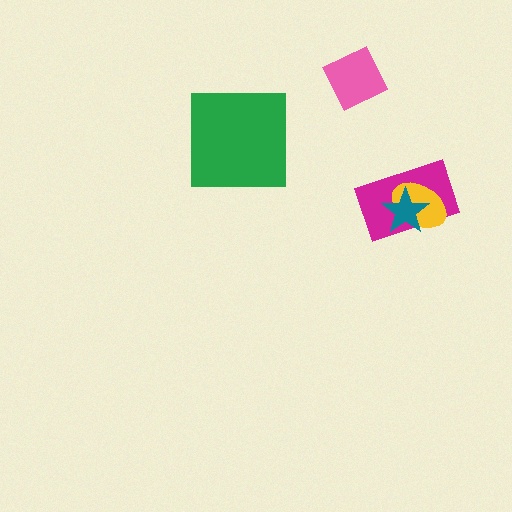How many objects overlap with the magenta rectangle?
2 objects overlap with the magenta rectangle.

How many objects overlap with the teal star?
2 objects overlap with the teal star.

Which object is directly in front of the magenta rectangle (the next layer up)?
The yellow ellipse is directly in front of the magenta rectangle.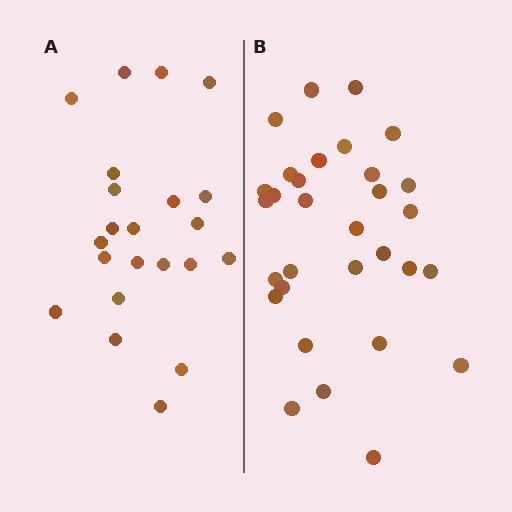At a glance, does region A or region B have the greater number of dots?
Region B (the right region) has more dots.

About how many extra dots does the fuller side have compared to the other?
Region B has roughly 8 or so more dots than region A.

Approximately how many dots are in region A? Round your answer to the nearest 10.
About 20 dots. (The exact count is 22, which rounds to 20.)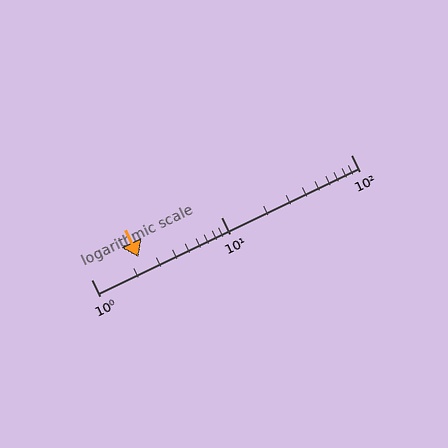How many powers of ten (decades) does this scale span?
The scale spans 2 decades, from 1 to 100.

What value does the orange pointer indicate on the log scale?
The pointer indicates approximately 2.3.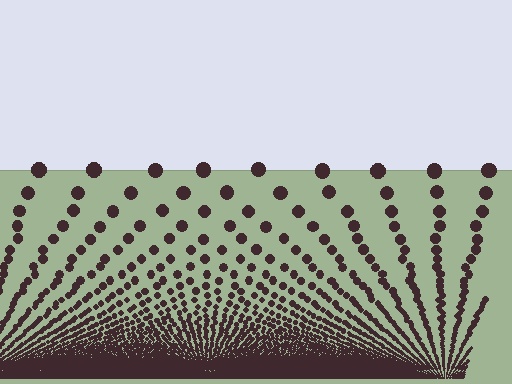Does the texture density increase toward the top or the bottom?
Density increases toward the bottom.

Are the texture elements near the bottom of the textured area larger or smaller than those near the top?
Smaller. The gradient is inverted — elements near the bottom are smaller and denser.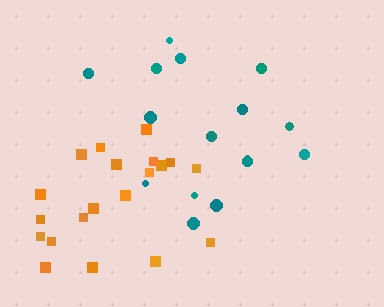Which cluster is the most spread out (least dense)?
Teal.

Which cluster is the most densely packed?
Orange.